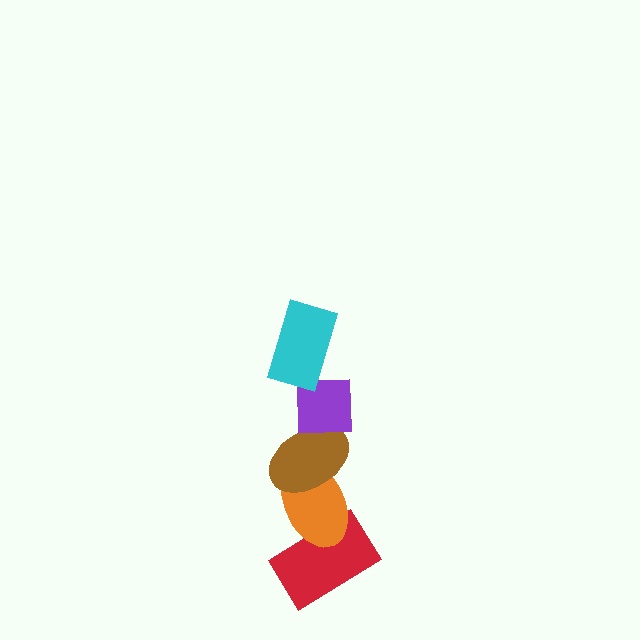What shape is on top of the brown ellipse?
The purple square is on top of the brown ellipse.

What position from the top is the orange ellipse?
The orange ellipse is 4th from the top.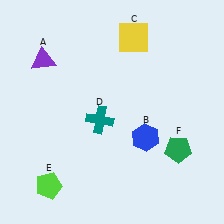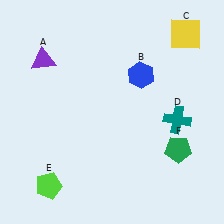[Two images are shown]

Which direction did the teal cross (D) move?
The teal cross (D) moved right.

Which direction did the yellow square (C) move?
The yellow square (C) moved right.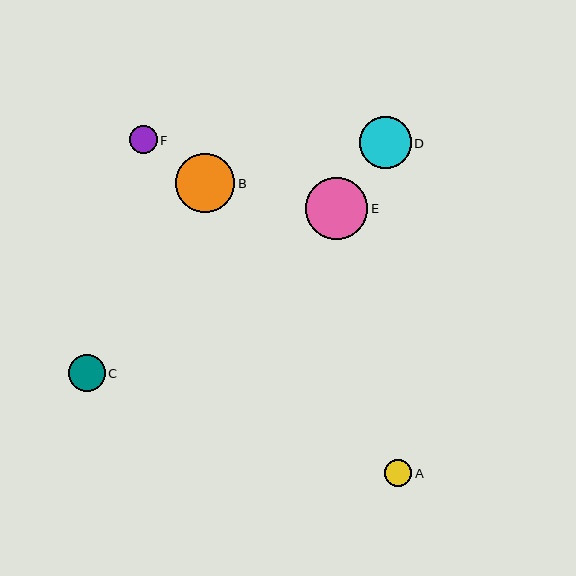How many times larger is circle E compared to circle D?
Circle E is approximately 1.2 times the size of circle D.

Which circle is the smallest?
Circle A is the smallest with a size of approximately 27 pixels.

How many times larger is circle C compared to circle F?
Circle C is approximately 1.3 times the size of circle F.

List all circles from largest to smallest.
From largest to smallest: E, B, D, C, F, A.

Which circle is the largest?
Circle E is the largest with a size of approximately 62 pixels.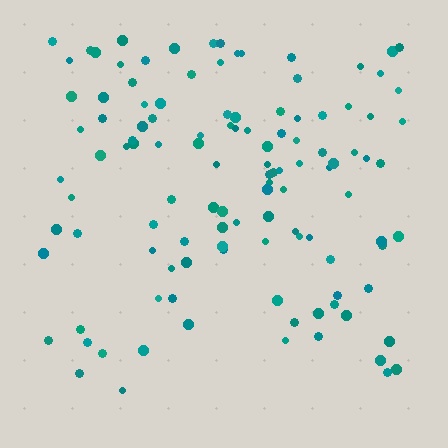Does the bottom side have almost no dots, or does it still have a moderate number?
Still a moderate number, just noticeably fewer than the top.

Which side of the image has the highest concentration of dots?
The top.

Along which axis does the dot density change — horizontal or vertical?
Vertical.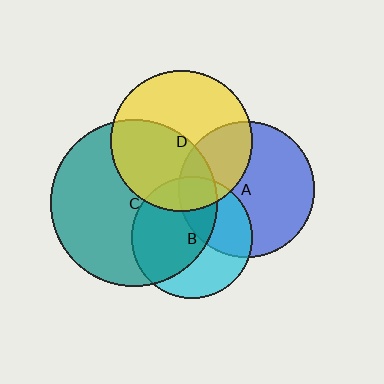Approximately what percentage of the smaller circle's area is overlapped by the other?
Approximately 35%.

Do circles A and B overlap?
Yes.